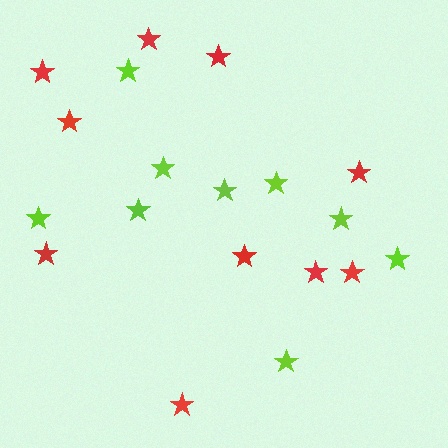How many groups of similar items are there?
There are 2 groups: one group of lime stars (9) and one group of red stars (10).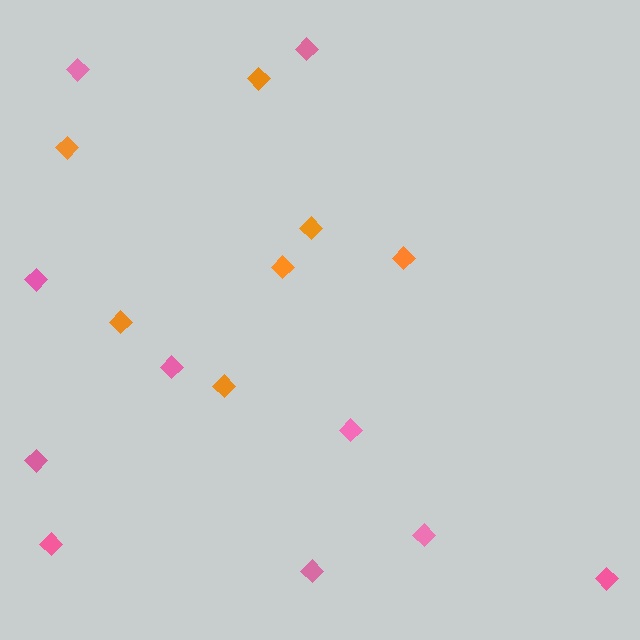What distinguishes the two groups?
There are 2 groups: one group of pink diamonds (10) and one group of orange diamonds (7).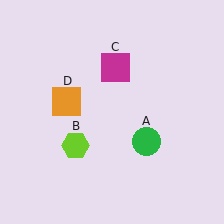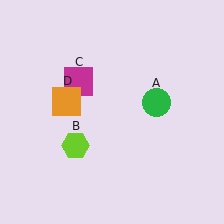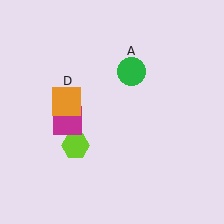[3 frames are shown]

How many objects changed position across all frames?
2 objects changed position: green circle (object A), magenta square (object C).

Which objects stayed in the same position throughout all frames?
Lime hexagon (object B) and orange square (object D) remained stationary.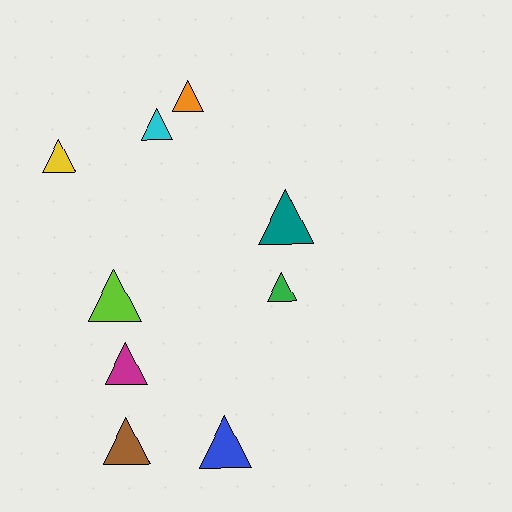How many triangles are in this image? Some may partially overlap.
There are 9 triangles.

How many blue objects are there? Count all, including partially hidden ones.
There is 1 blue object.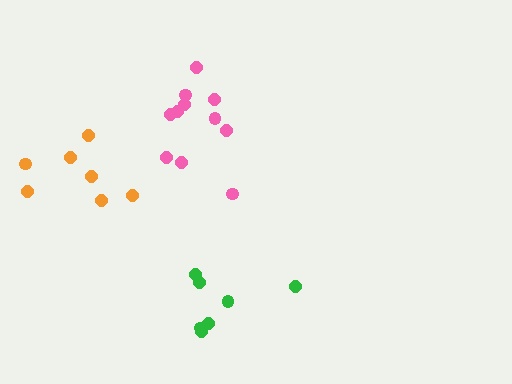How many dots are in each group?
Group 1: 7 dots, Group 2: 7 dots, Group 3: 11 dots (25 total).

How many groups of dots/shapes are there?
There are 3 groups.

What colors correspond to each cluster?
The clusters are colored: green, orange, pink.